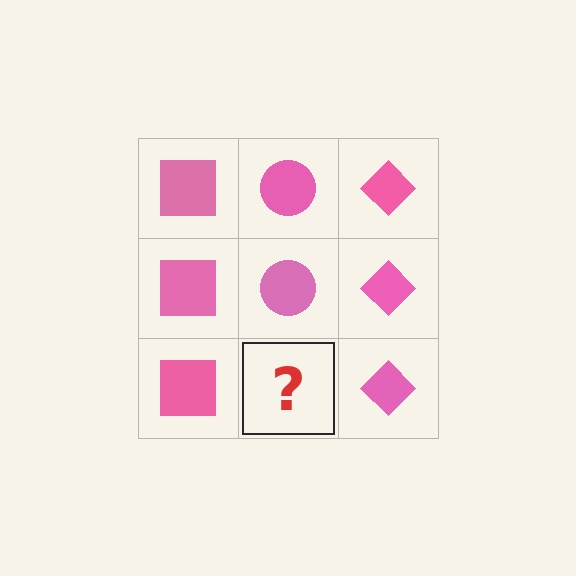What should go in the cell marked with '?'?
The missing cell should contain a pink circle.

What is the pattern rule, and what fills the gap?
The rule is that each column has a consistent shape. The gap should be filled with a pink circle.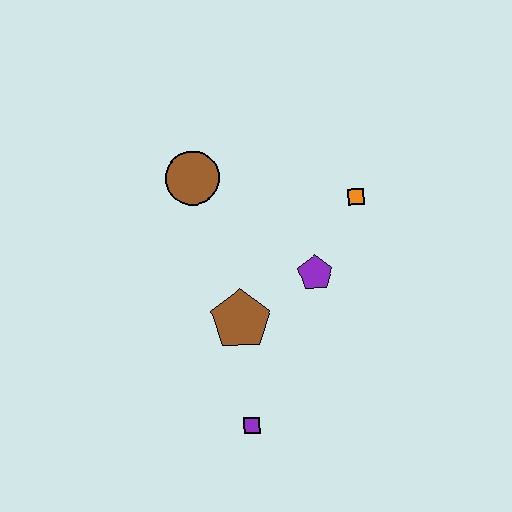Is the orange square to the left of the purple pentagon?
No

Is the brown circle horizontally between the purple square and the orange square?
No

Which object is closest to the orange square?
The purple pentagon is closest to the orange square.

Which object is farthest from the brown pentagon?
The orange square is farthest from the brown pentagon.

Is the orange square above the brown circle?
No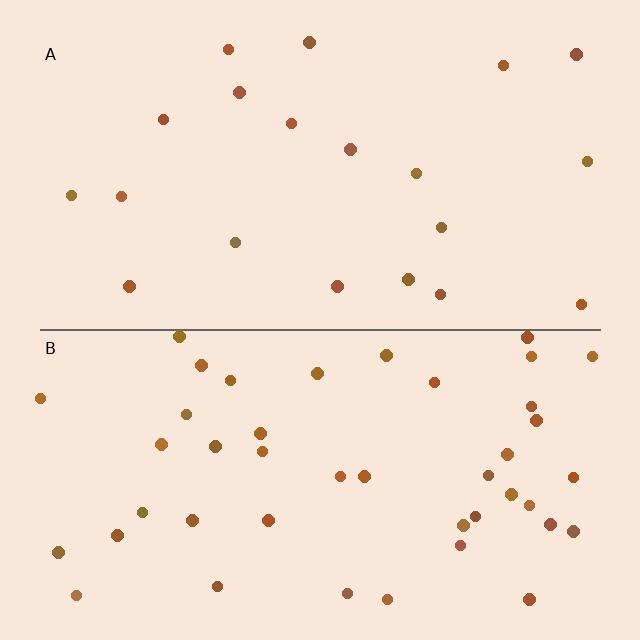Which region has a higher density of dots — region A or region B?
B (the bottom).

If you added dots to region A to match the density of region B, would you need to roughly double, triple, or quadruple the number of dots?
Approximately double.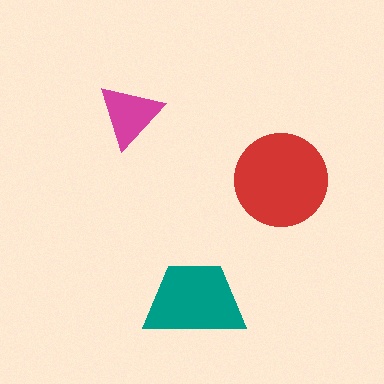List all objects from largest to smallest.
The red circle, the teal trapezoid, the magenta triangle.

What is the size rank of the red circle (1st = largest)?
1st.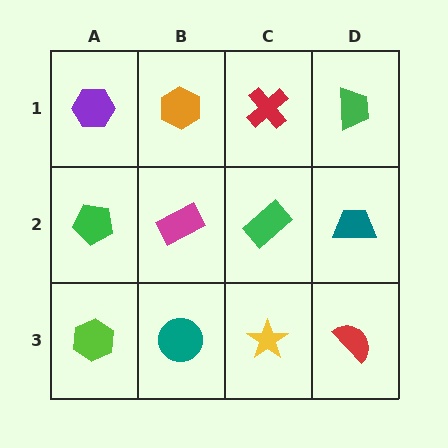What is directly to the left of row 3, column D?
A yellow star.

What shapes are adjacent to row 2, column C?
A red cross (row 1, column C), a yellow star (row 3, column C), a magenta rectangle (row 2, column B), a teal trapezoid (row 2, column D).